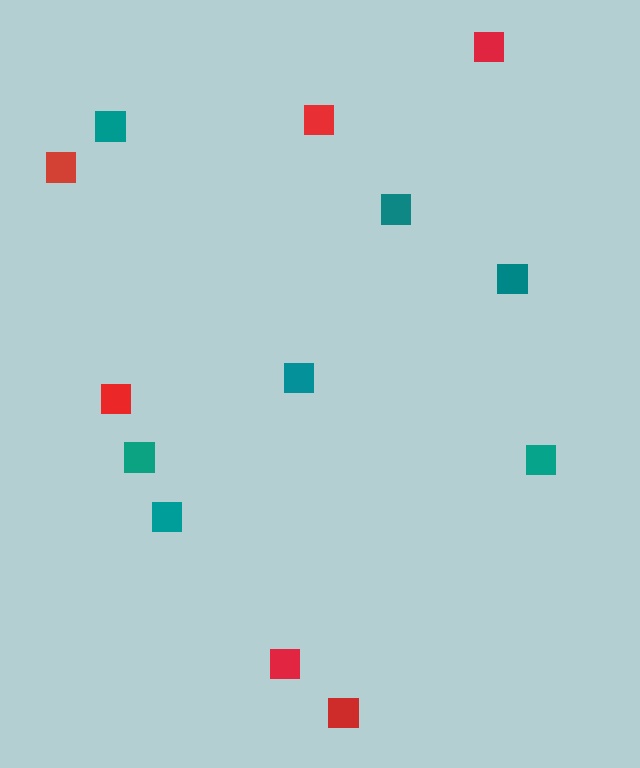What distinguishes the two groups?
There are 2 groups: one group of red squares (6) and one group of teal squares (7).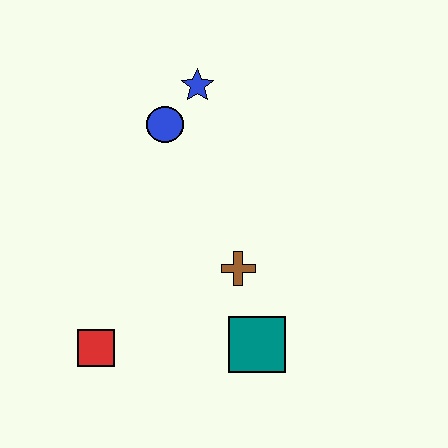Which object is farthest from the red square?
The blue star is farthest from the red square.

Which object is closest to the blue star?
The blue circle is closest to the blue star.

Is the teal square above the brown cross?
No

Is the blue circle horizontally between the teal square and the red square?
Yes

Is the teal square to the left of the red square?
No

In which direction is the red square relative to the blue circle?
The red square is below the blue circle.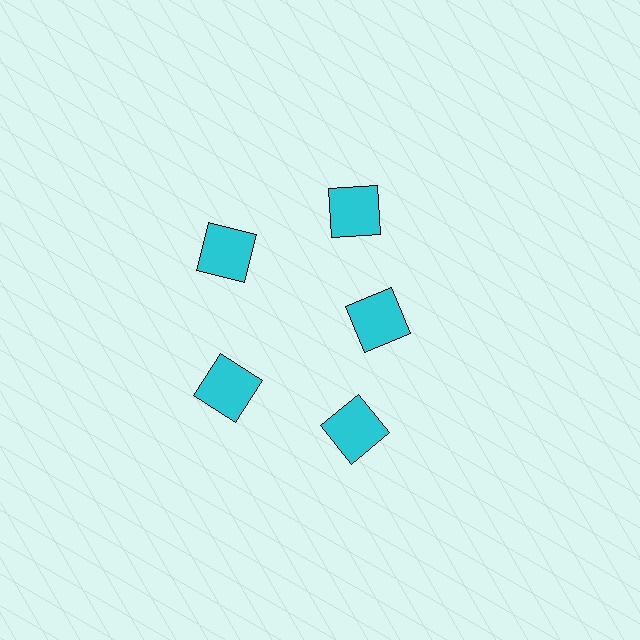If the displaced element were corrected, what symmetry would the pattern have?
It would have 5-fold rotational symmetry — the pattern would map onto itself every 72 degrees.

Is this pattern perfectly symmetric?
No. The 5 cyan squares are arranged in a ring, but one element near the 3 o'clock position is pulled inward toward the center, breaking the 5-fold rotational symmetry.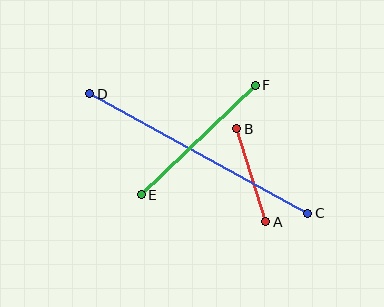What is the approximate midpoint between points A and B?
The midpoint is at approximately (251, 175) pixels.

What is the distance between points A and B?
The distance is approximately 97 pixels.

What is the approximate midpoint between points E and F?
The midpoint is at approximately (198, 140) pixels.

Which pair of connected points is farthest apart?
Points C and D are farthest apart.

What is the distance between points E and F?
The distance is approximately 158 pixels.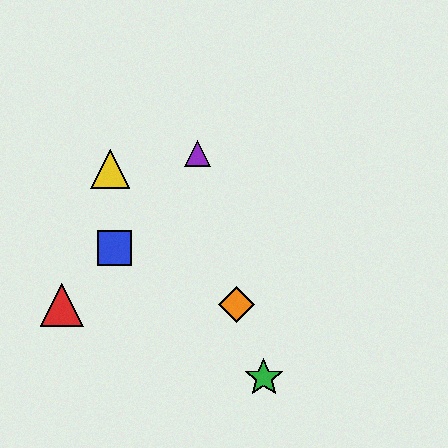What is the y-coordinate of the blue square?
The blue square is at y≈248.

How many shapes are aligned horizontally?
2 shapes (the red triangle, the orange diamond) are aligned horizontally.